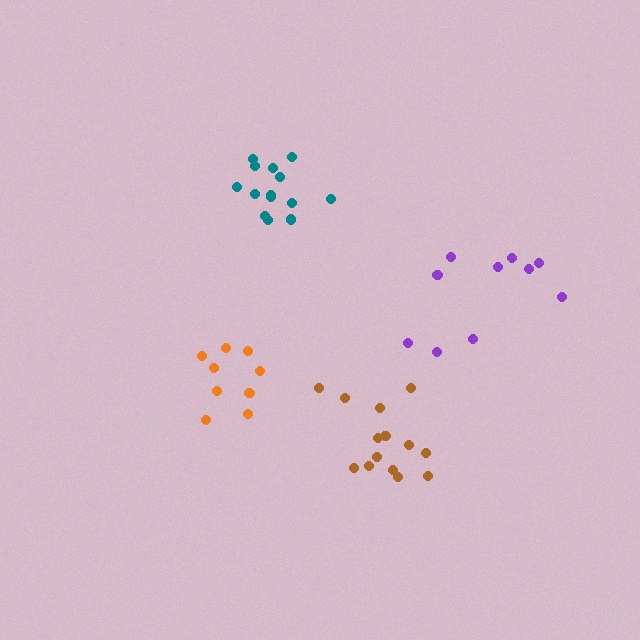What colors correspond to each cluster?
The clusters are colored: orange, teal, purple, brown.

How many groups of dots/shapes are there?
There are 4 groups.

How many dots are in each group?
Group 1: 9 dots, Group 2: 14 dots, Group 3: 10 dots, Group 4: 14 dots (47 total).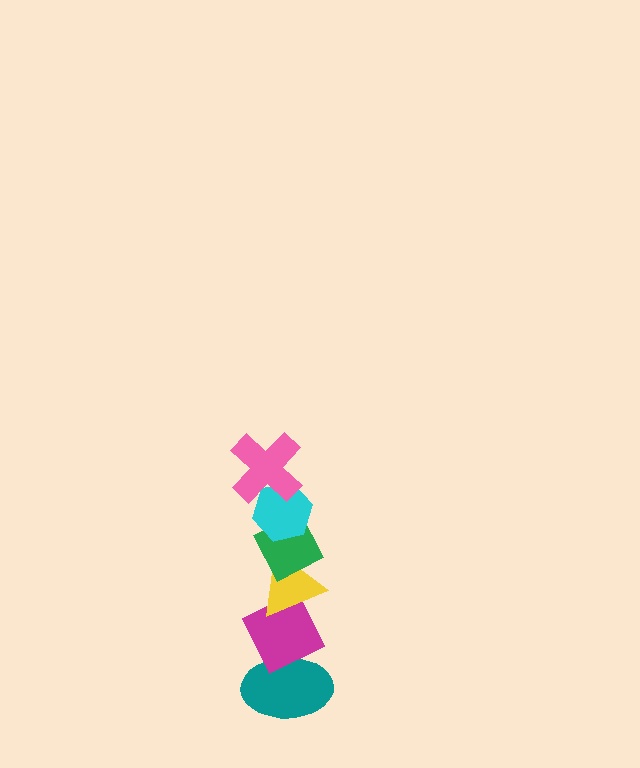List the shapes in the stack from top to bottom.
From top to bottom: the pink cross, the cyan hexagon, the green diamond, the yellow triangle, the magenta diamond, the teal ellipse.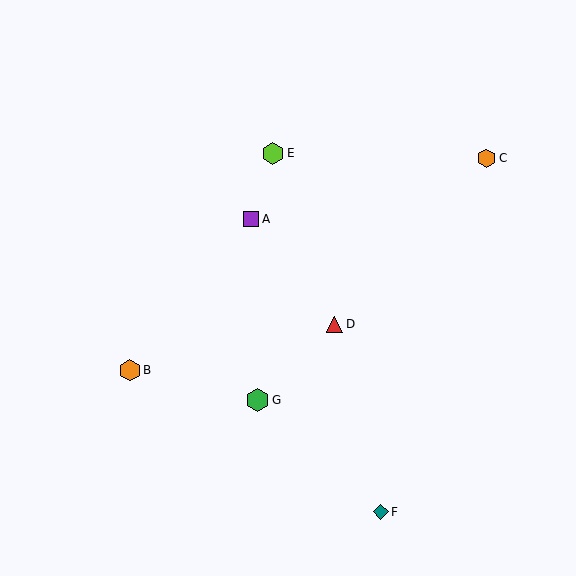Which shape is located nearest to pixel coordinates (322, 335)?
The red triangle (labeled D) at (335, 324) is nearest to that location.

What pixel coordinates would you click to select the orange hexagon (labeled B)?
Click at (130, 370) to select the orange hexagon B.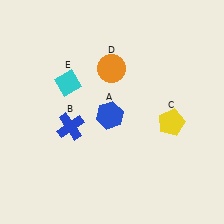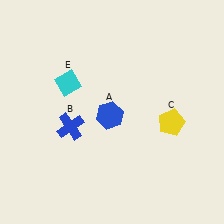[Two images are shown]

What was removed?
The orange circle (D) was removed in Image 2.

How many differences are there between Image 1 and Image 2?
There is 1 difference between the two images.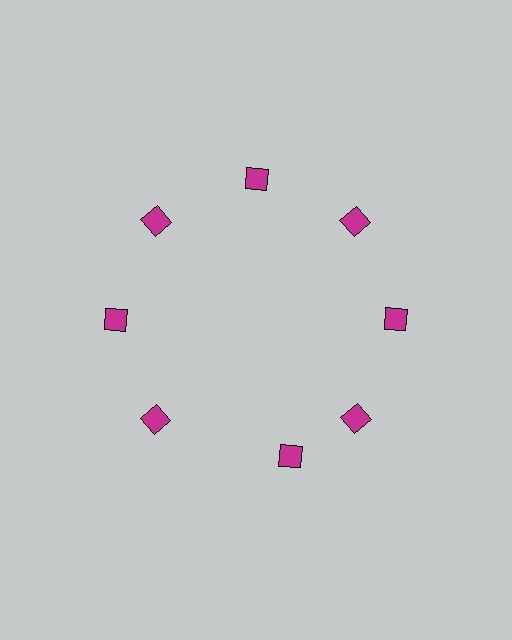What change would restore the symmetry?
The symmetry would be restored by rotating it back into even spacing with its neighbors so that all 8 diamonds sit at equal angles and equal distance from the center.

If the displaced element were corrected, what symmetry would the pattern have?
It would have 8-fold rotational symmetry — the pattern would map onto itself every 45 degrees.